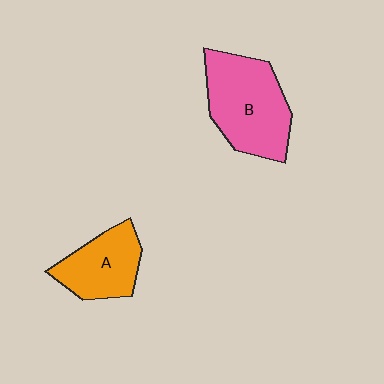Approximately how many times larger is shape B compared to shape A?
Approximately 1.5 times.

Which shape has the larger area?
Shape B (pink).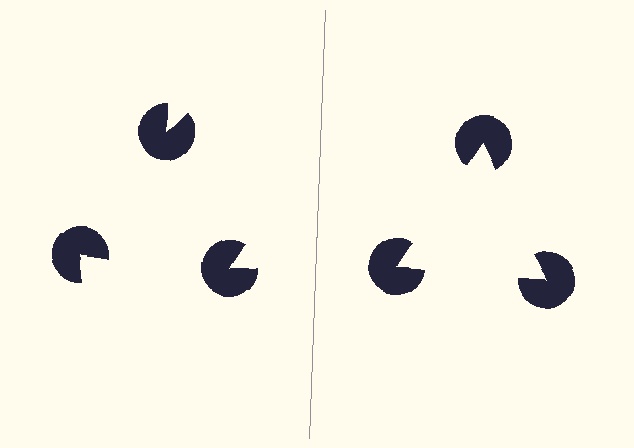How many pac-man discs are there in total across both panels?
6 — 3 on each side.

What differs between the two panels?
The pac-man discs are positioned identically on both sides; only the wedge orientations differ. On the right they align to a triangle; on the left they are misaligned.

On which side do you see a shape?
An illusory triangle appears on the right side. On the left side the wedge cuts are rotated, so no coherent shape forms.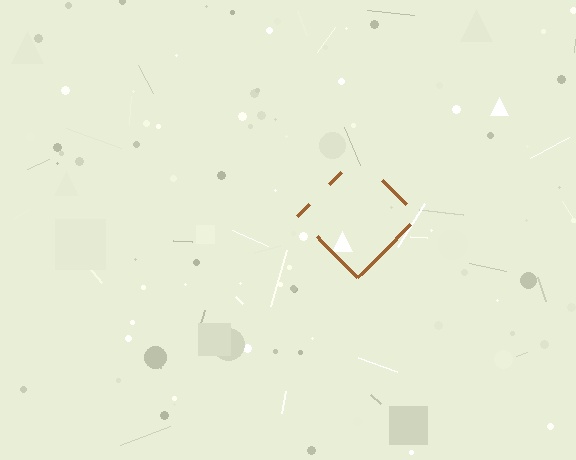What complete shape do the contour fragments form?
The contour fragments form a diamond.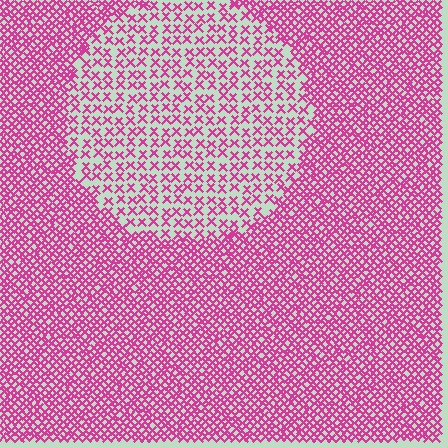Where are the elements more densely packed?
The elements are more densely packed outside the circle boundary.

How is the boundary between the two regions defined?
The boundary is defined by a change in element density (approximately 2.3x ratio). All elements are the same color, size, and shape.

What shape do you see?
I see a circle.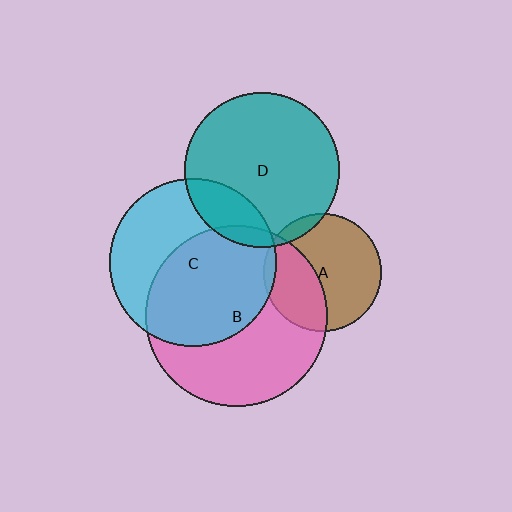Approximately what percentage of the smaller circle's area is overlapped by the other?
Approximately 5%.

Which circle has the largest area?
Circle B (pink).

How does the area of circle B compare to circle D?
Approximately 1.4 times.